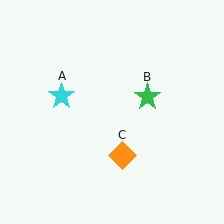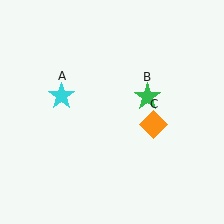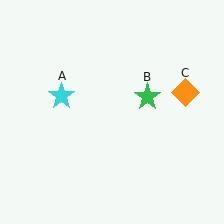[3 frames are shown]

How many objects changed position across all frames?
1 object changed position: orange diamond (object C).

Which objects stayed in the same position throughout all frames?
Cyan star (object A) and green star (object B) remained stationary.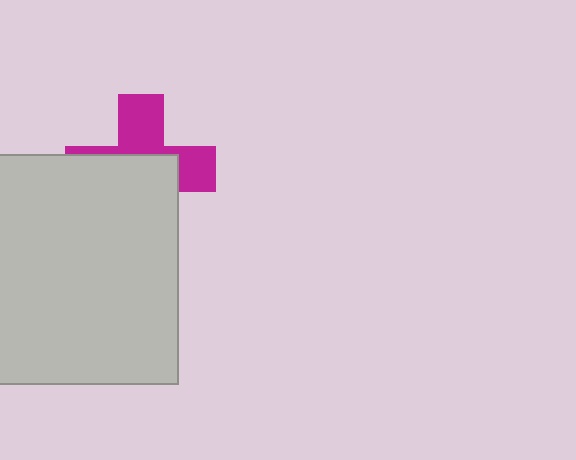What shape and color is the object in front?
The object in front is a light gray square.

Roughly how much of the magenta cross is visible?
A small part of it is visible (roughly 42%).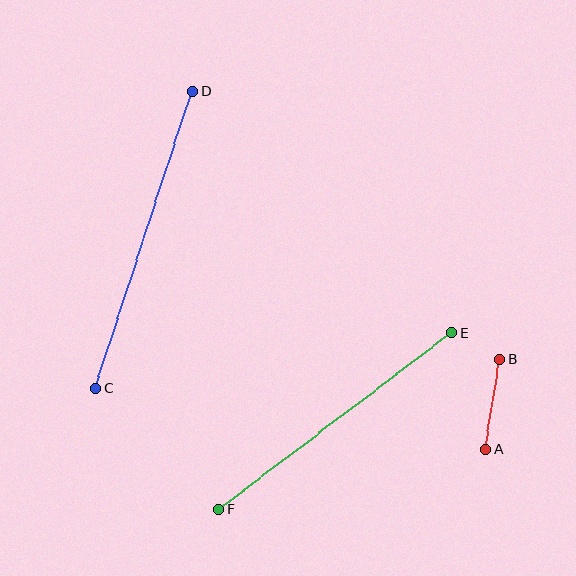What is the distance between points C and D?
The distance is approximately 312 pixels.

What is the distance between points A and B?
The distance is approximately 91 pixels.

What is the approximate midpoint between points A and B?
The midpoint is at approximately (493, 405) pixels.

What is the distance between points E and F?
The distance is approximately 293 pixels.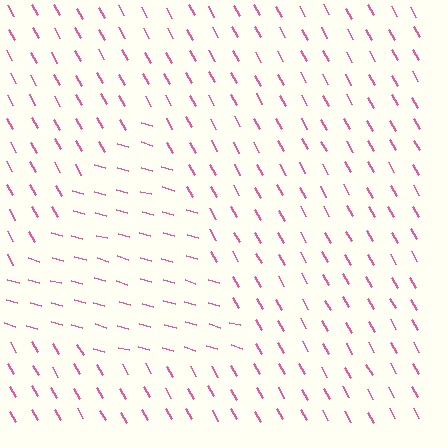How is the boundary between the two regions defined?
The boundary is defined purely by a change in line orientation (approximately 45 degrees difference). All lines are the same color and thickness.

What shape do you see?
I see a triangle.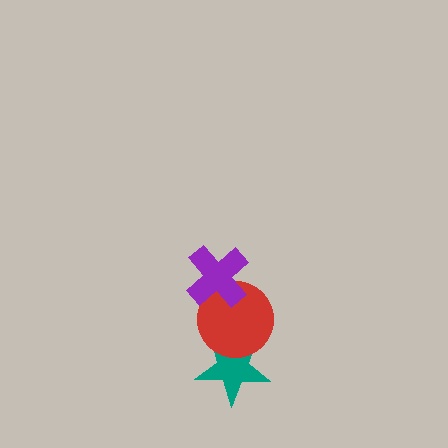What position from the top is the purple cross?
The purple cross is 1st from the top.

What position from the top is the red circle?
The red circle is 2nd from the top.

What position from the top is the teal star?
The teal star is 3rd from the top.